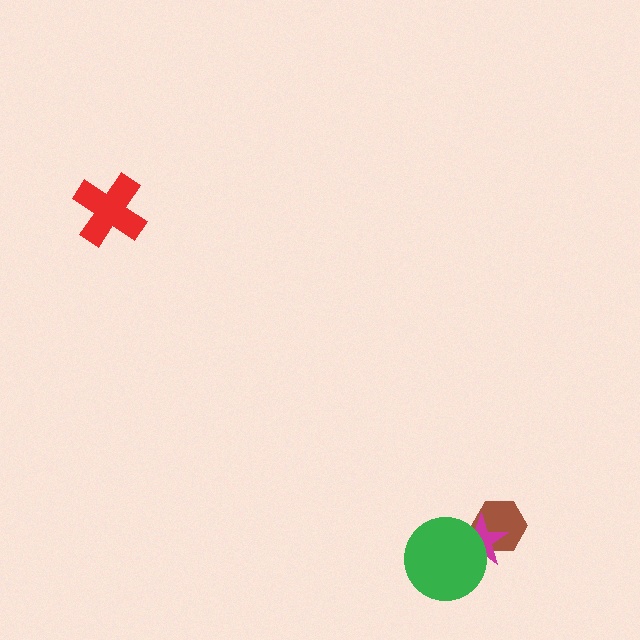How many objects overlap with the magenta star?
2 objects overlap with the magenta star.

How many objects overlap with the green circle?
1 object overlaps with the green circle.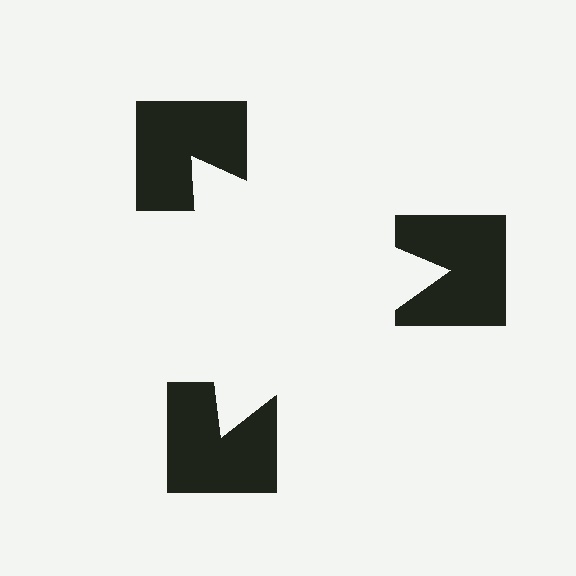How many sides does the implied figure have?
3 sides.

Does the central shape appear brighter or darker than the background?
It typically appears slightly brighter than the background, even though no actual brightness change is drawn.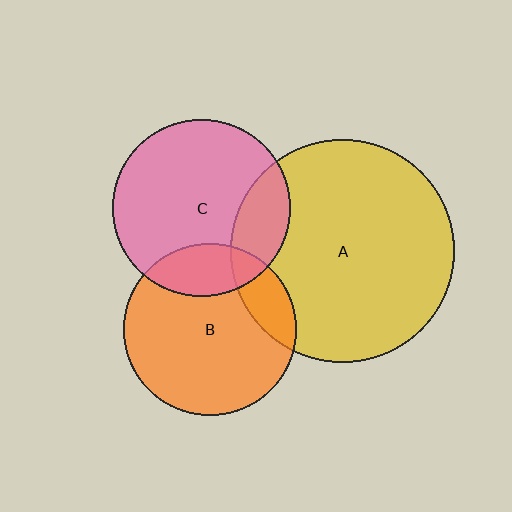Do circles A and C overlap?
Yes.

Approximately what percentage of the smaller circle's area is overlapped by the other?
Approximately 20%.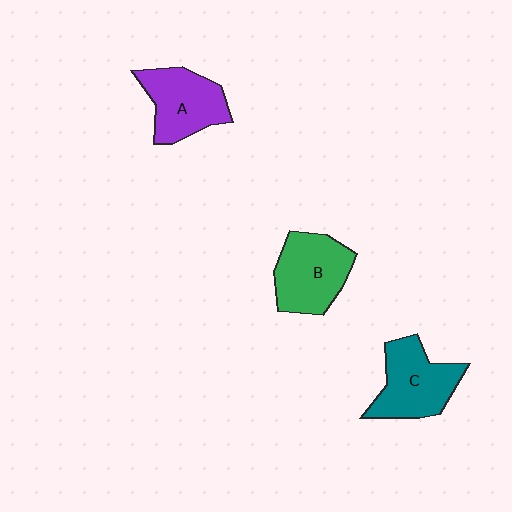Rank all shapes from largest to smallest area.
From largest to smallest: B (green), C (teal), A (purple).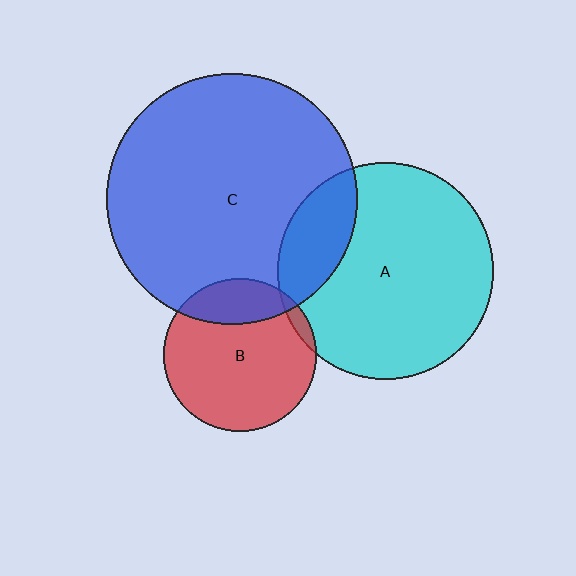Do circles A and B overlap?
Yes.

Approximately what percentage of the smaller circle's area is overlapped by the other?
Approximately 5%.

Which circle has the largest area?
Circle C (blue).